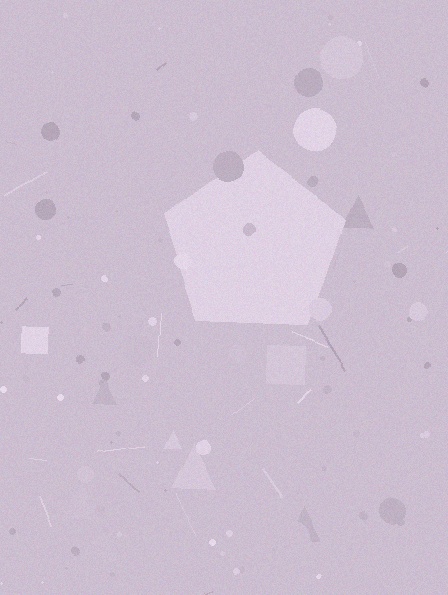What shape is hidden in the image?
A pentagon is hidden in the image.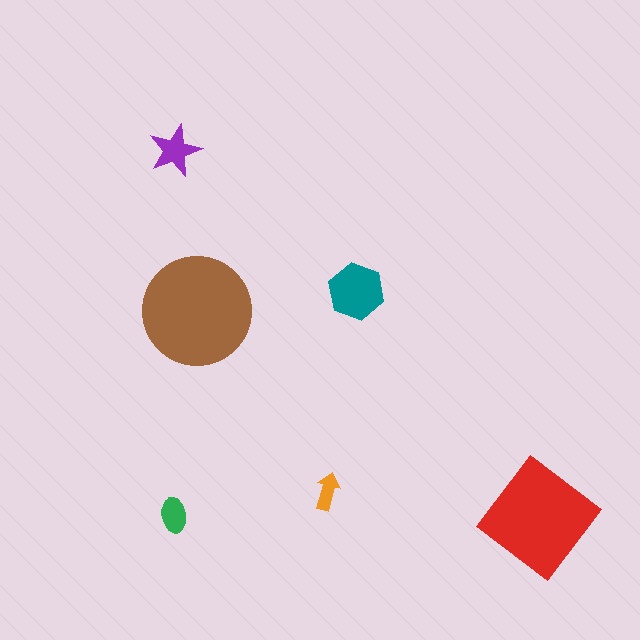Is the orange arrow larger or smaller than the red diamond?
Smaller.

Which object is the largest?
The brown circle.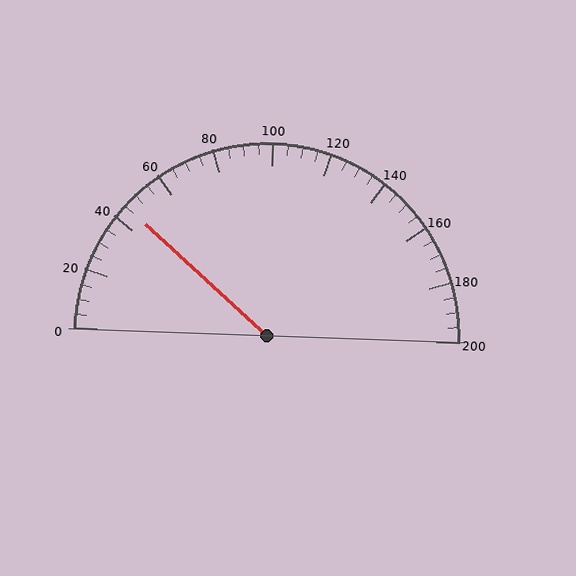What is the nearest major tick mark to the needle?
The nearest major tick mark is 40.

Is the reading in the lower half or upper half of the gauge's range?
The reading is in the lower half of the range (0 to 200).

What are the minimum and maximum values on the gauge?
The gauge ranges from 0 to 200.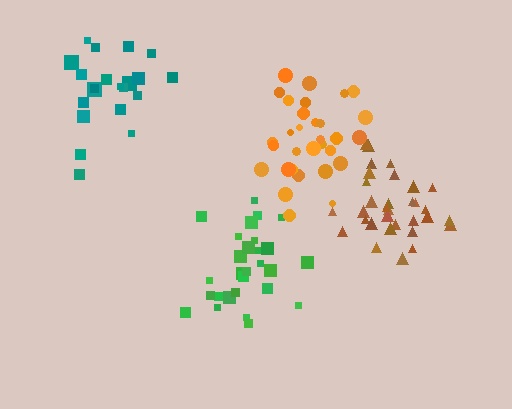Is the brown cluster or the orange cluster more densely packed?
Orange.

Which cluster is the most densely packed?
Orange.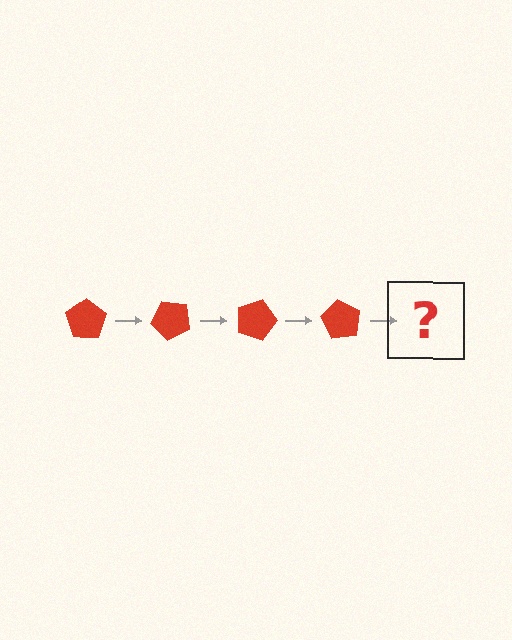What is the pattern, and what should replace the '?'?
The pattern is that the pentagon rotates 45 degrees each step. The '?' should be a red pentagon rotated 180 degrees.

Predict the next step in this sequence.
The next step is a red pentagon rotated 180 degrees.